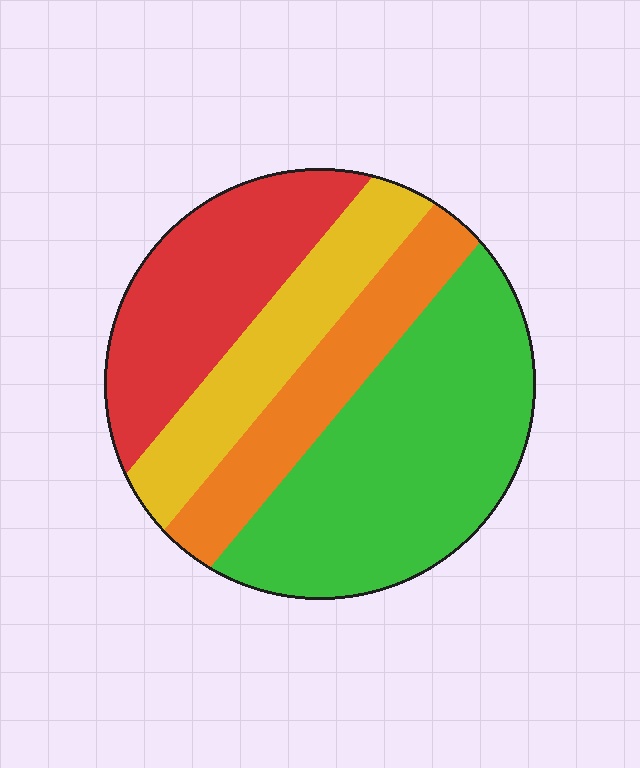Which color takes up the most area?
Green, at roughly 40%.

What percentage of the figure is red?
Red covers roughly 25% of the figure.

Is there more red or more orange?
Red.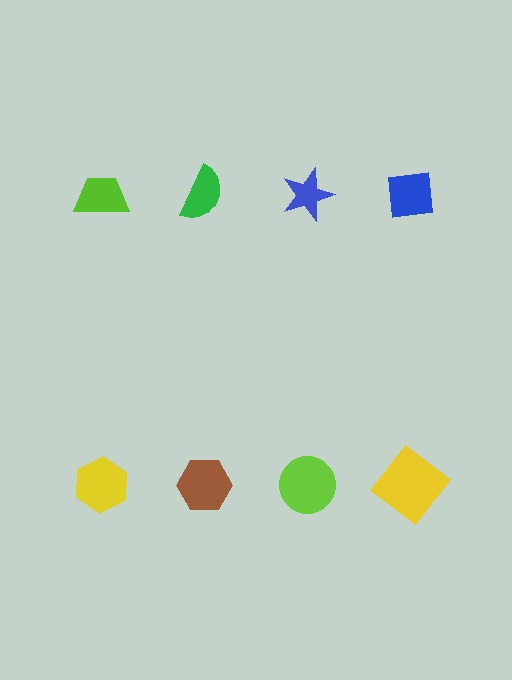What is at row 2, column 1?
A yellow hexagon.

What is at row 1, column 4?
A blue square.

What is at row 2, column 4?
A yellow diamond.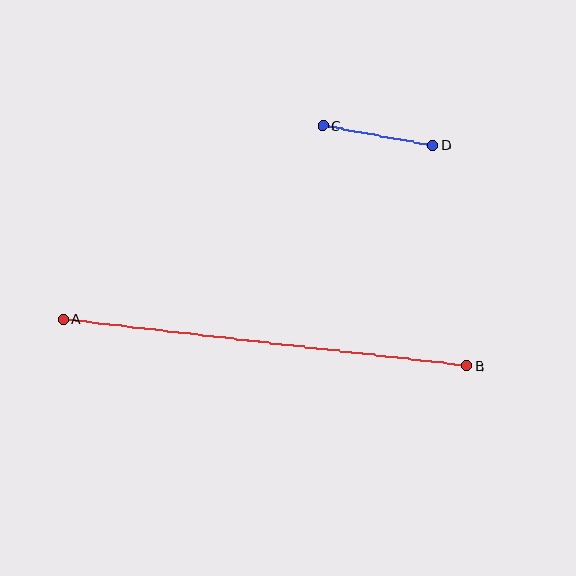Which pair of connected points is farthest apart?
Points A and B are farthest apart.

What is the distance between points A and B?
The distance is approximately 406 pixels.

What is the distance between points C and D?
The distance is approximately 112 pixels.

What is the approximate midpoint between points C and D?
The midpoint is at approximately (378, 136) pixels.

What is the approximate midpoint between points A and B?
The midpoint is at approximately (265, 342) pixels.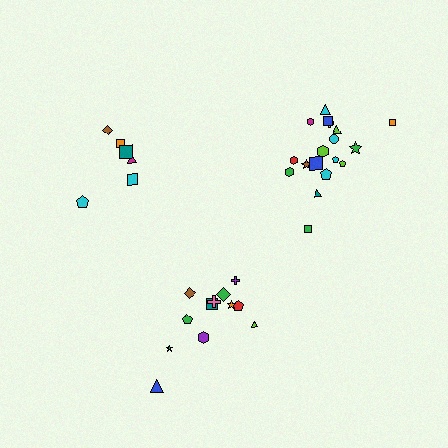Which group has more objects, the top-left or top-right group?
The top-right group.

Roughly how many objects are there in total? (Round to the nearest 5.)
Roughly 35 objects in total.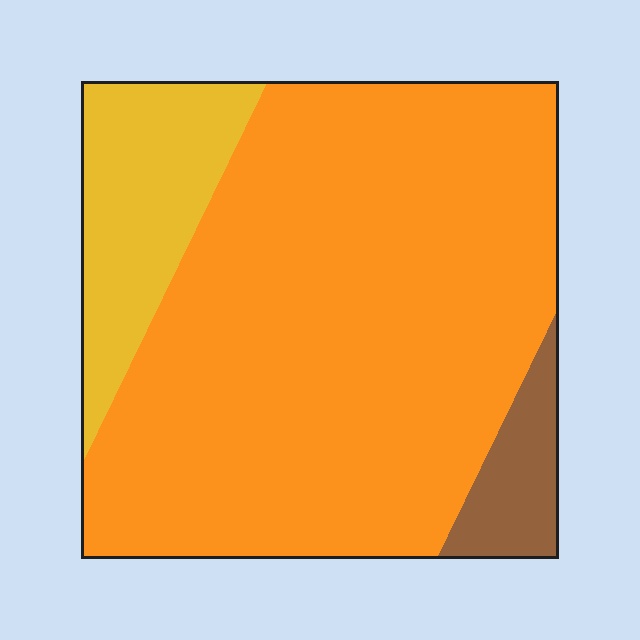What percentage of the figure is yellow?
Yellow takes up about one sixth (1/6) of the figure.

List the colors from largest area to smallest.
From largest to smallest: orange, yellow, brown.